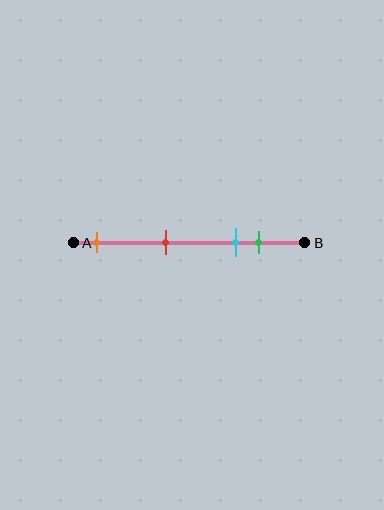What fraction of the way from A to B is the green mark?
The green mark is approximately 80% (0.8) of the way from A to B.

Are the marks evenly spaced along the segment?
No, the marks are not evenly spaced.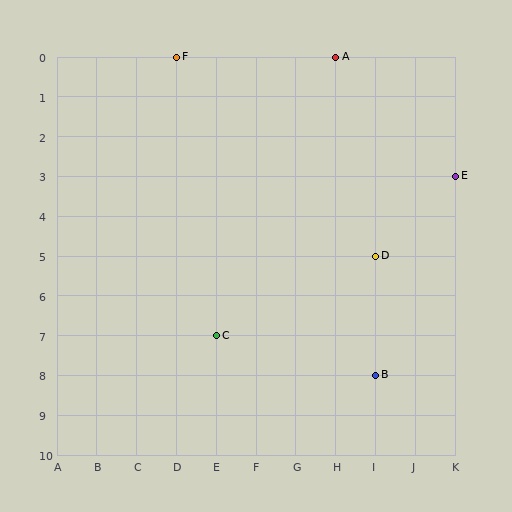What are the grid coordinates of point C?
Point C is at grid coordinates (E, 7).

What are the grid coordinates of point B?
Point B is at grid coordinates (I, 8).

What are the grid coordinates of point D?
Point D is at grid coordinates (I, 5).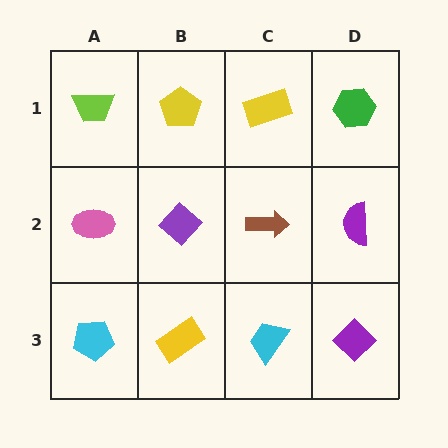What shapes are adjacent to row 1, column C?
A brown arrow (row 2, column C), a yellow pentagon (row 1, column B), a green hexagon (row 1, column D).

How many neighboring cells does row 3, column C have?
3.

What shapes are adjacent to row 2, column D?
A green hexagon (row 1, column D), a purple diamond (row 3, column D), a brown arrow (row 2, column C).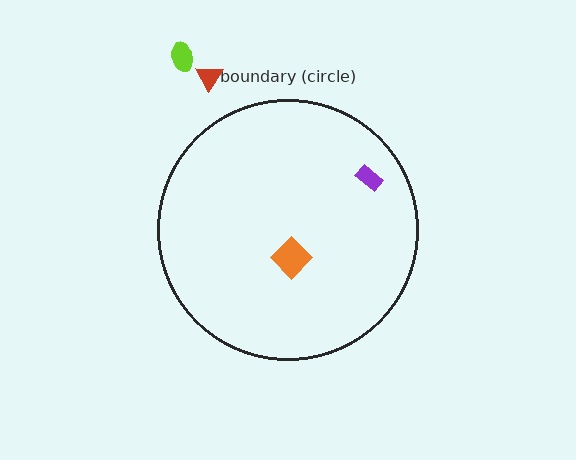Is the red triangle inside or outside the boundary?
Outside.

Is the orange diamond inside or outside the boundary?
Inside.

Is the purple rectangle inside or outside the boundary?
Inside.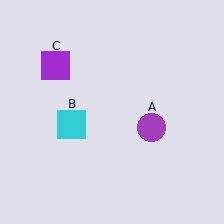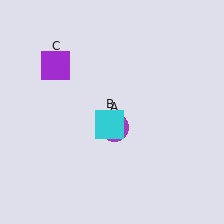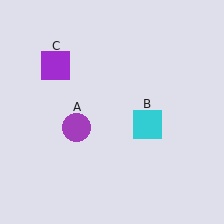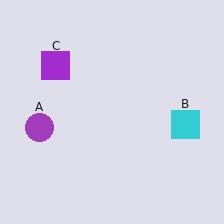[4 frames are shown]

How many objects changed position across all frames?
2 objects changed position: purple circle (object A), cyan square (object B).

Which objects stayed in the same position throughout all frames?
Purple square (object C) remained stationary.